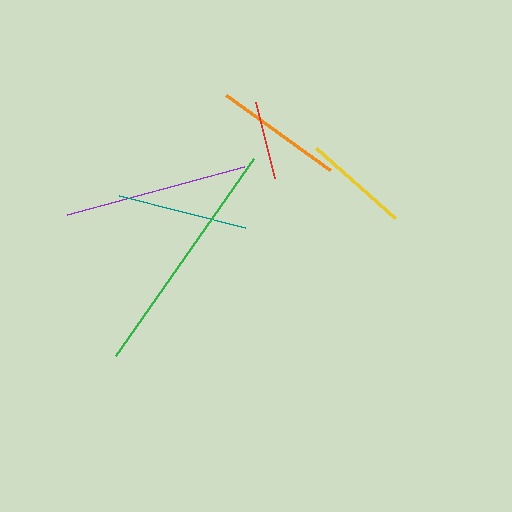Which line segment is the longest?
The green line is the longest at approximately 241 pixels.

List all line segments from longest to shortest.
From longest to shortest: green, purple, teal, orange, yellow, red.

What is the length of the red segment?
The red segment is approximately 78 pixels long.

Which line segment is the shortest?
The red line is the shortest at approximately 78 pixels.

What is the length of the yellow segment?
The yellow segment is approximately 106 pixels long.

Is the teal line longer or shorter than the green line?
The green line is longer than the teal line.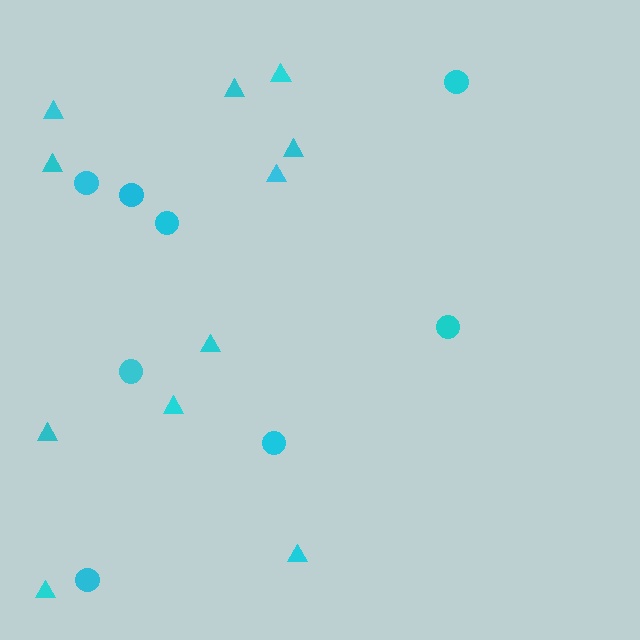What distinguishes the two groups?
There are 2 groups: one group of triangles (11) and one group of circles (8).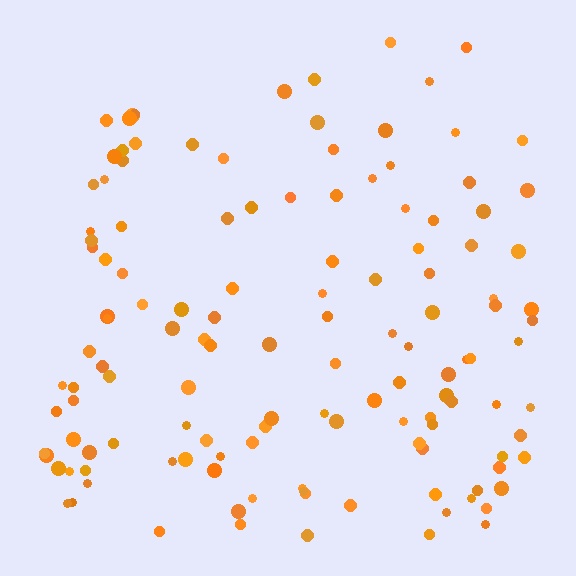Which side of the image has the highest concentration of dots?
The bottom.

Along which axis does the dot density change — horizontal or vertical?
Vertical.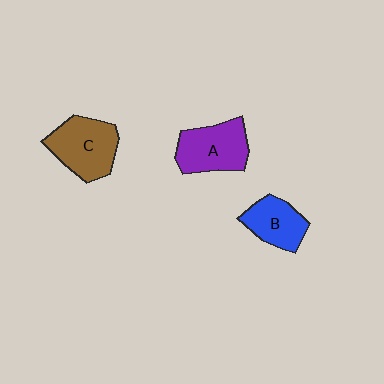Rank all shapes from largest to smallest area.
From largest to smallest: C (brown), A (purple), B (blue).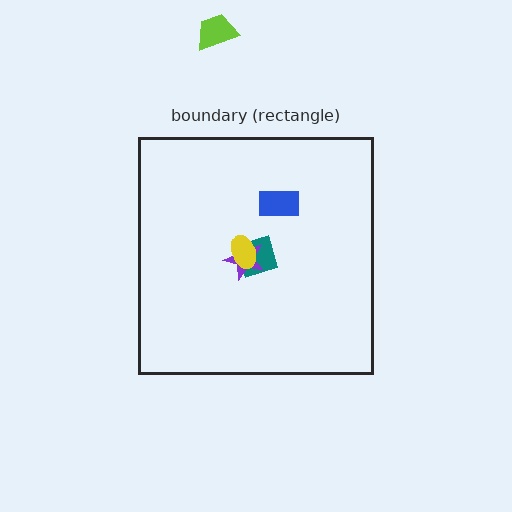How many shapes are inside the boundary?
4 inside, 1 outside.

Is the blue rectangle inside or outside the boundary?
Inside.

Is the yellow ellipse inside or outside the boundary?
Inside.